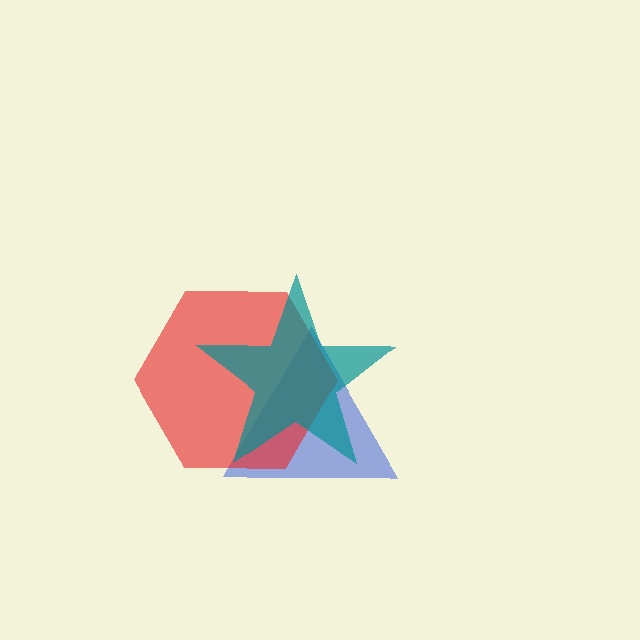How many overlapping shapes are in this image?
There are 3 overlapping shapes in the image.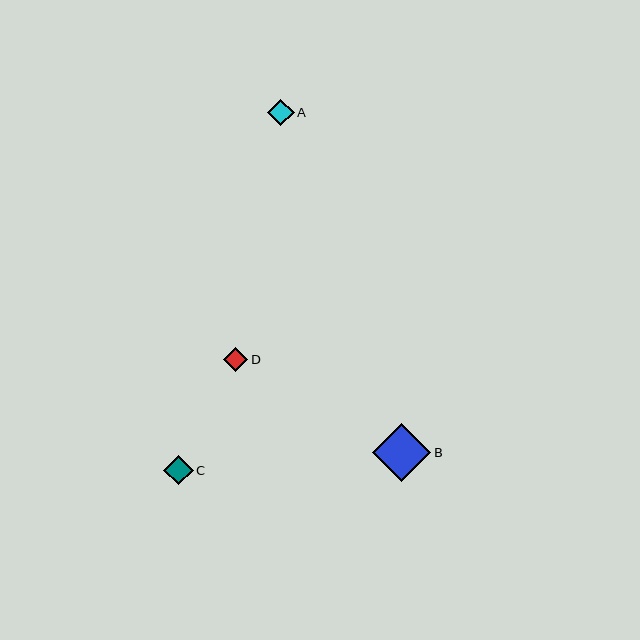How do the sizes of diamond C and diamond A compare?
Diamond C and diamond A are approximately the same size.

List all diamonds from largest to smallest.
From largest to smallest: B, C, A, D.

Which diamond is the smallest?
Diamond D is the smallest with a size of approximately 24 pixels.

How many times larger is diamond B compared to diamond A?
Diamond B is approximately 2.2 times the size of diamond A.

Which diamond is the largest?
Diamond B is the largest with a size of approximately 58 pixels.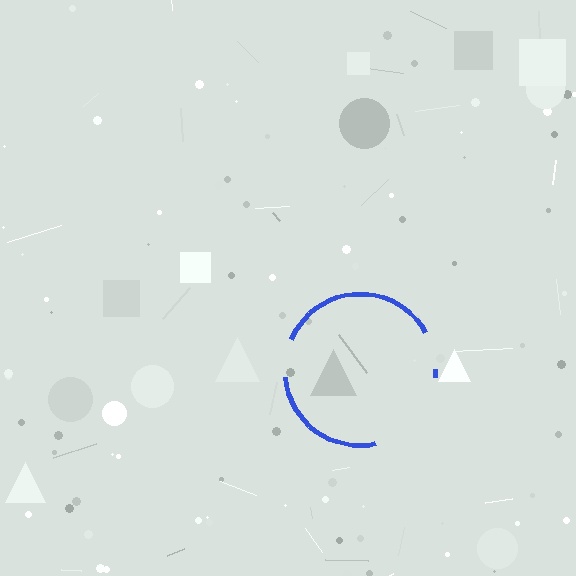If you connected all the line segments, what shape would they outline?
They would outline a circle.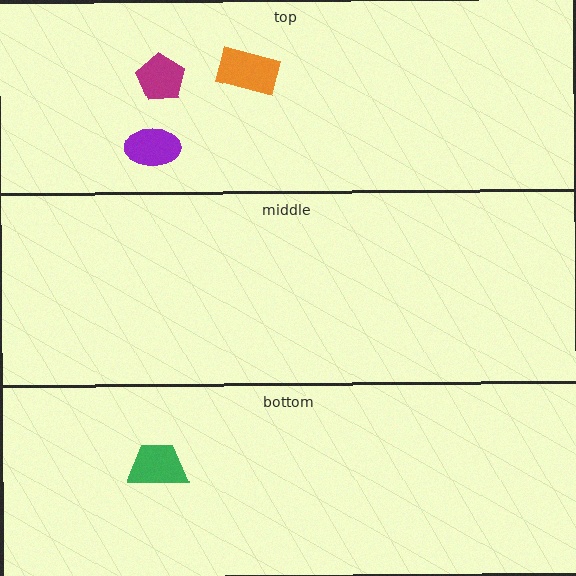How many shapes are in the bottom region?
1.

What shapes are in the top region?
The purple ellipse, the magenta pentagon, the orange rectangle.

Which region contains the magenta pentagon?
The top region.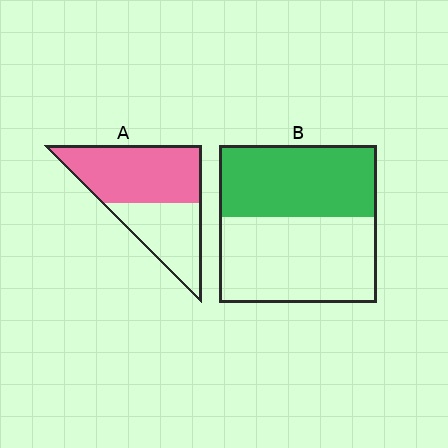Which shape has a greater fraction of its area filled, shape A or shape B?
Shape A.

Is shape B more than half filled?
No.